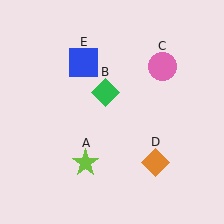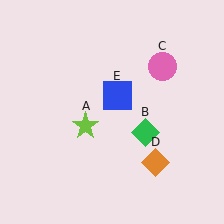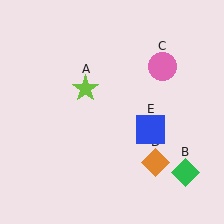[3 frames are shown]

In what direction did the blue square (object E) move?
The blue square (object E) moved down and to the right.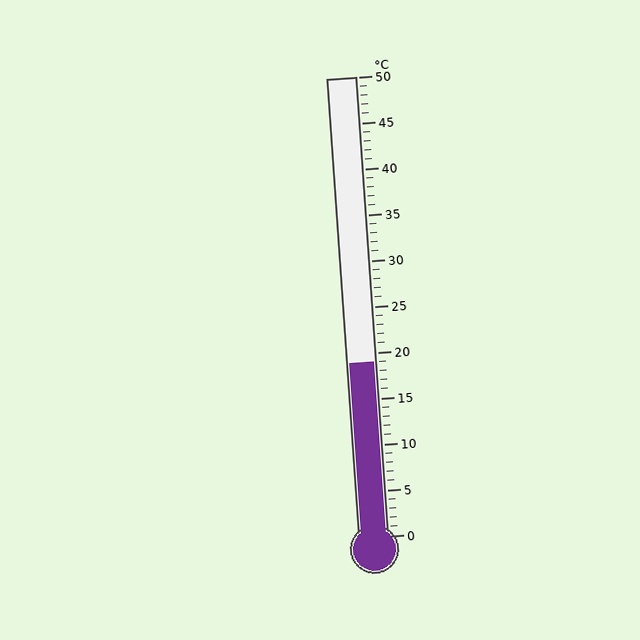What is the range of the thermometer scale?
The thermometer scale ranges from 0°C to 50°C.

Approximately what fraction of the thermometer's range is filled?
The thermometer is filled to approximately 40% of its range.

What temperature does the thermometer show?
The thermometer shows approximately 19°C.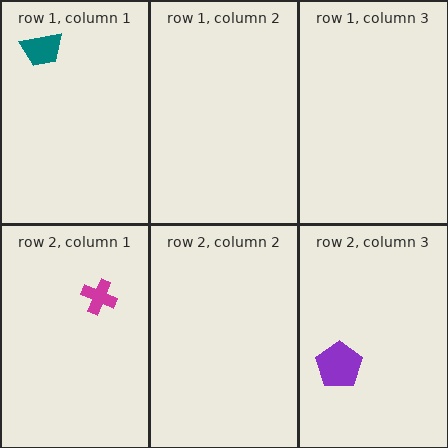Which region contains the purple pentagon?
The row 2, column 3 region.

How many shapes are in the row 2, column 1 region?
1.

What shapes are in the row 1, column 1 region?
The teal trapezoid.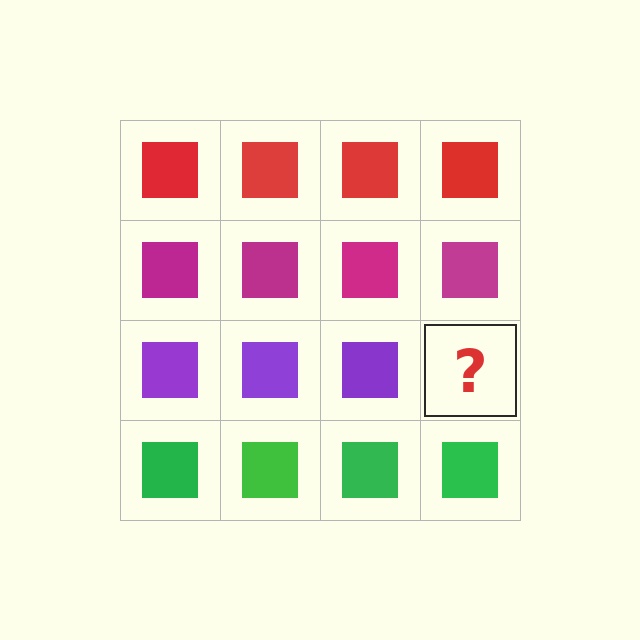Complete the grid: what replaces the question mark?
The question mark should be replaced with a purple square.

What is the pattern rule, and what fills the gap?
The rule is that each row has a consistent color. The gap should be filled with a purple square.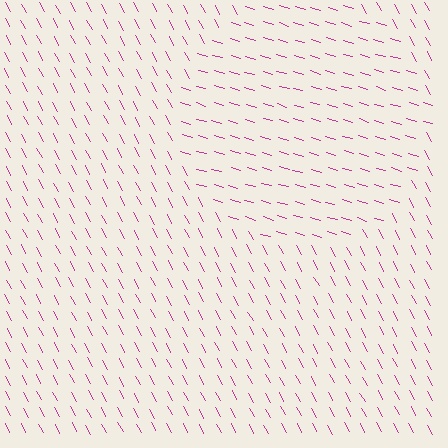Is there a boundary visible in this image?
Yes, there is a texture boundary formed by a change in line orientation.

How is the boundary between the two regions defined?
The boundary is defined purely by a change in line orientation (approximately 45 degrees difference). All lines are the same color and thickness.